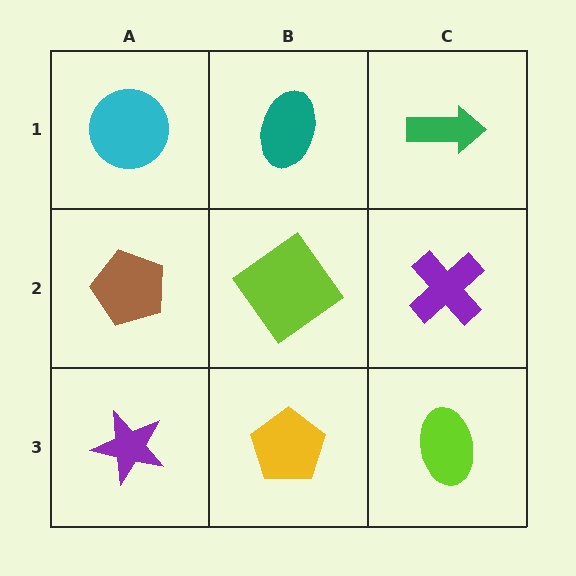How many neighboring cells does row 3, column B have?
3.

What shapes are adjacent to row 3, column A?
A brown pentagon (row 2, column A), a yellow pentagon (row 3, column B).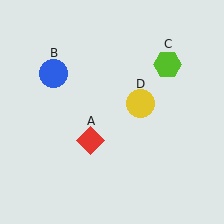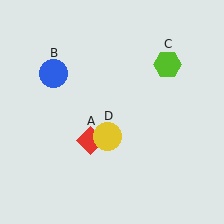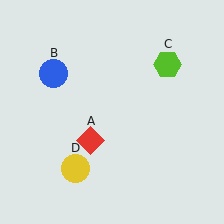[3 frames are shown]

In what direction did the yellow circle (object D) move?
The yellow circle (object D) moved down and to the left.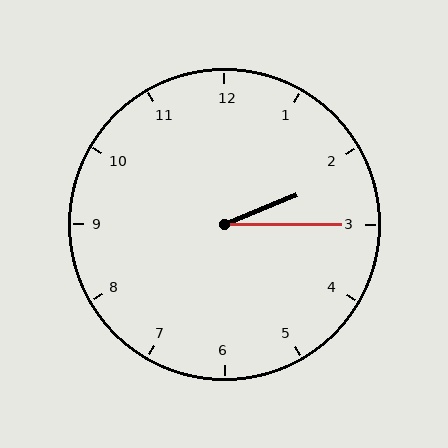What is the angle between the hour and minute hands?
Approximately 22 degrees.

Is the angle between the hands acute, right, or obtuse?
It is acute.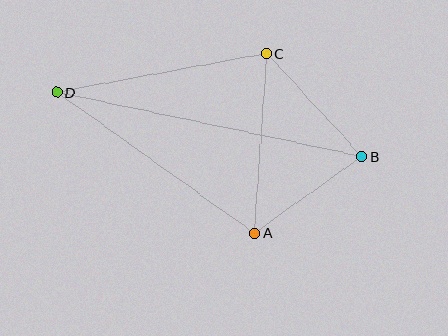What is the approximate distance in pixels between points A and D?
The distance between A and D is approximately 243 pixels.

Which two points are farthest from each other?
Points B and D are farthest from each other.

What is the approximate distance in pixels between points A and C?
The distance between A and C is approximately 180 pixels.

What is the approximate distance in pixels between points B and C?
The distance between B and C is approximately 140 pixels.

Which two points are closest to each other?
Points A and B are closest to each other.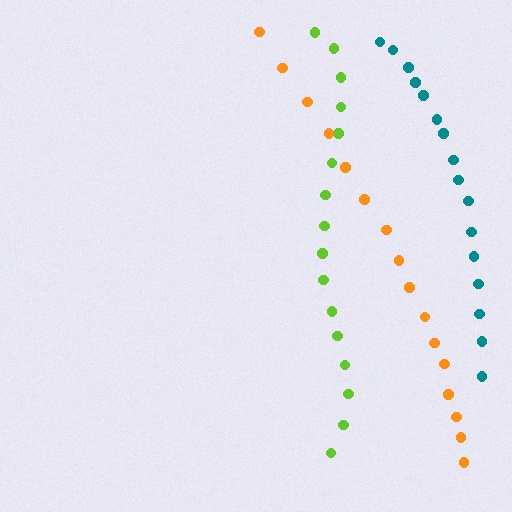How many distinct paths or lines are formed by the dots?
There are 3 distinct paths.